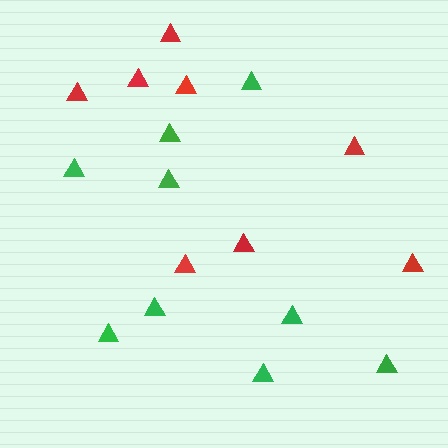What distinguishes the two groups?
There are 2 groups: one group of red triangles (8) and one group of green triangles (9).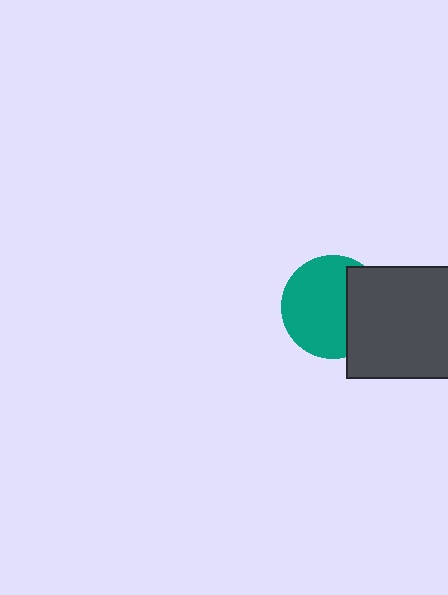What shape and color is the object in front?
The object in front is a dark gray square.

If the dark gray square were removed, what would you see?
You would see the complete teal circle.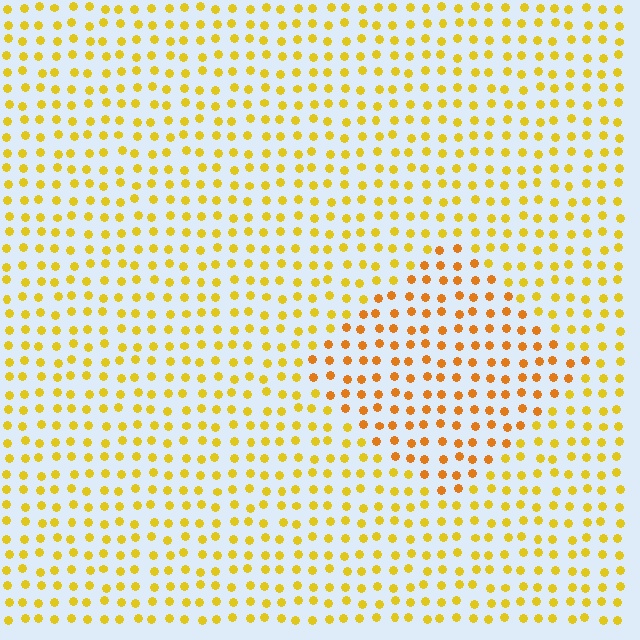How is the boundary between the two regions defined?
The boundary is defined purely by a slight shift in hue (about 24 degrees). Spacing, size, and orientation are identical on both sides.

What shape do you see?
I see a diamond.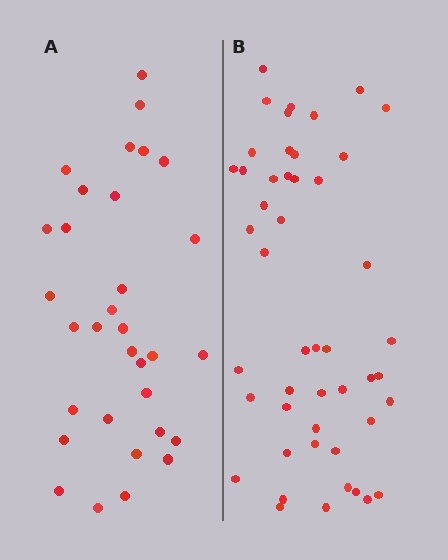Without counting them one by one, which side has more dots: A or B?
Region B (the right region) has more dots.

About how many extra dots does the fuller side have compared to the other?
Region B has approximately 15 more dots than region A.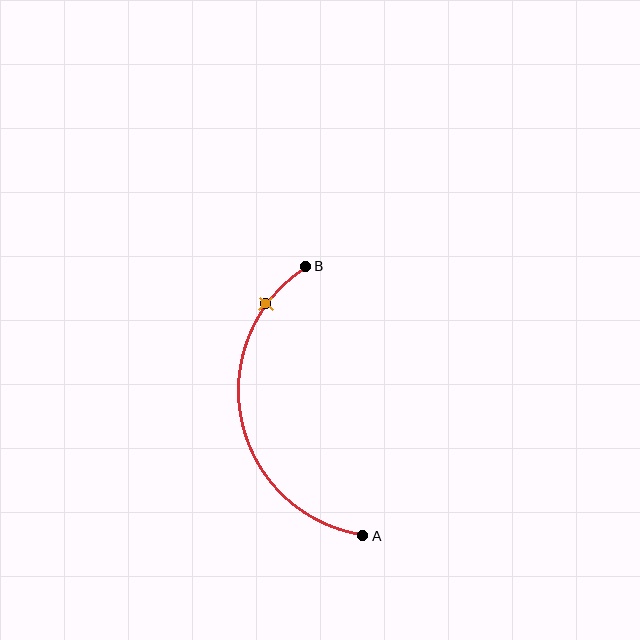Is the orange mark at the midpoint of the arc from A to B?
No. The orange mark lies on the arc but is closer to endpoint B. The arc midpoint would be at the point on the curve equidistant along the arc from both A and B.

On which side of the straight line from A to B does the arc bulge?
The arc bulges to the left of the straight line connecting A and B.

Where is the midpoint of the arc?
The arc midpoint is the point on the curve farthest from the straight line joining A and B. It sits to the left of that line.